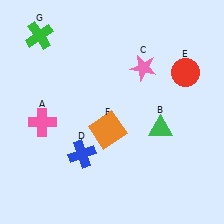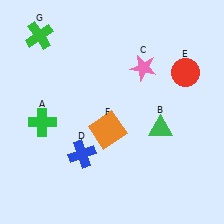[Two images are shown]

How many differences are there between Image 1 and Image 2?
There is 1 difference between the two images.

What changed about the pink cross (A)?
In Image 1, A is pink. In Image 2, it changed to green.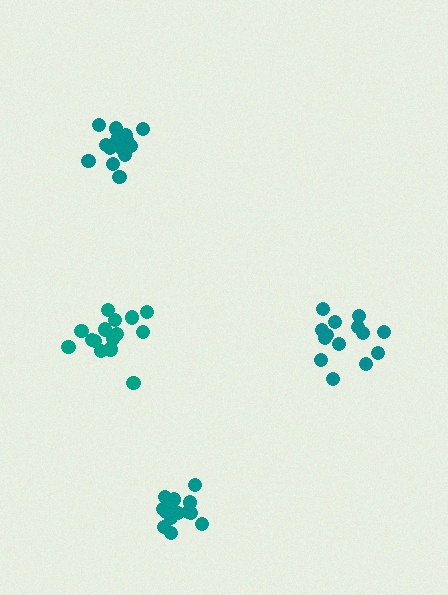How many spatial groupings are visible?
There are 4 spatial groupings.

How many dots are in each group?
Group 1: 16 dots, Group 2: 14 dots, Group 3: 16 dots, Group 4: 14 dots (60 total).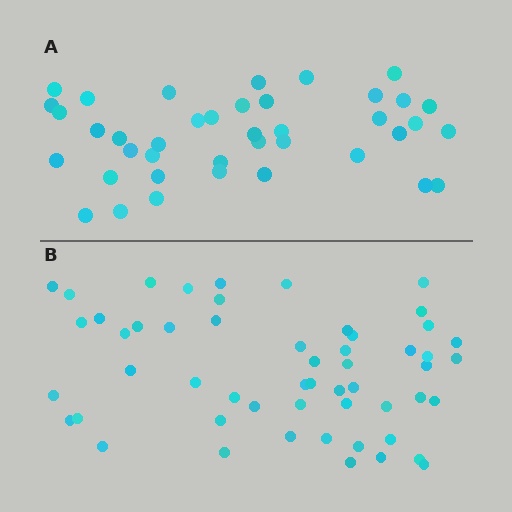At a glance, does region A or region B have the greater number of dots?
Region B (the bottom region) has more dots.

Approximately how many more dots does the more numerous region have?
Region B has approximately 15 more dots than region A.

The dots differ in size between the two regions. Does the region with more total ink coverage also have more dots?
No. Region A has more total ink coverage because its dots are larger, but region B actually contains more individual dots. Total area can be misleading — the number of items is what matters here.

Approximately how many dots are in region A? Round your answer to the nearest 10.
About 40 dots.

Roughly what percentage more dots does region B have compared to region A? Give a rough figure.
About 35% more.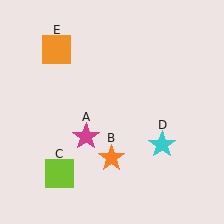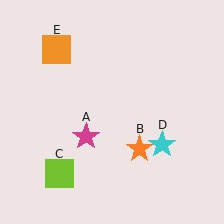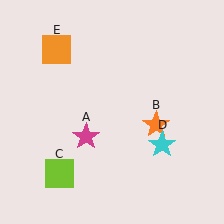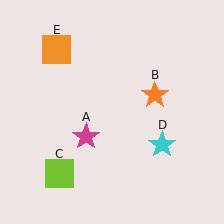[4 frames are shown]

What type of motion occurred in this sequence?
The orange star (object B) rotated counterclockwise around the center of the scene.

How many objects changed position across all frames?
1 object changed position: orange star (object B).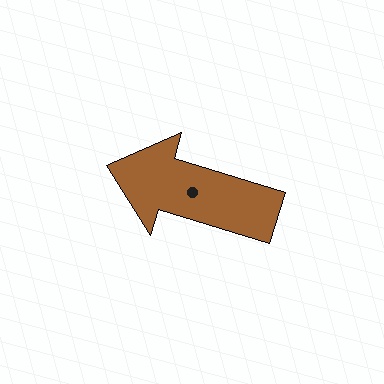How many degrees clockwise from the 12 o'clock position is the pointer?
Approximately 287 degrees.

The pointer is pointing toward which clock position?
Roughly 10 o'clock.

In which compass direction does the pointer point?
West.